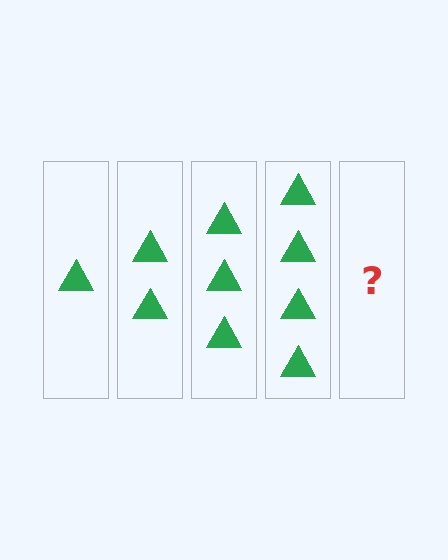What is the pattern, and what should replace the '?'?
The pattern is that each step adds one more triangle. The '?' should be 5 triangles.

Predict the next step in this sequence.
The next step is 5 triangles.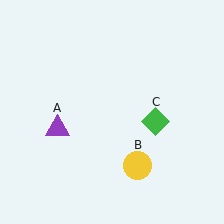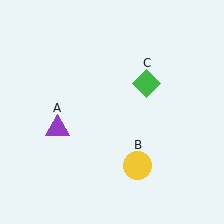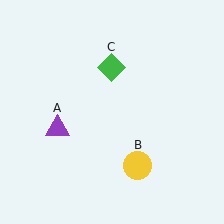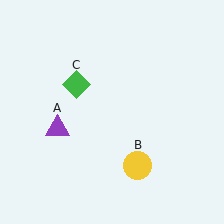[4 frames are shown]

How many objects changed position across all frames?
1 object changed position: green diamond (object C).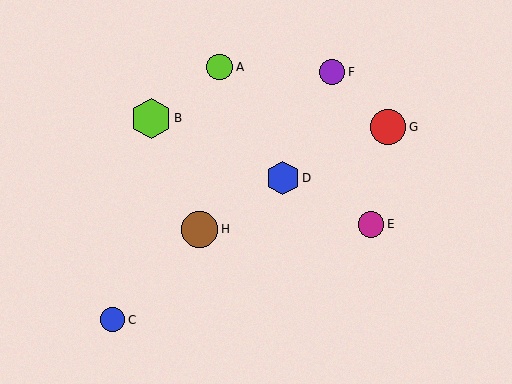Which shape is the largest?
The lime hexagon (labeled B) is the largest.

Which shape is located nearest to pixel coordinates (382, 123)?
The red circle (labeled G) at (388, 127) is nearest to that location.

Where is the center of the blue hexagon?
The center of the blue hexagon is at (283, 178).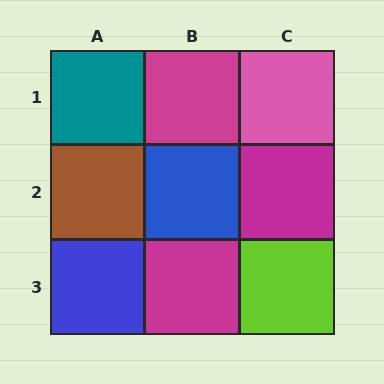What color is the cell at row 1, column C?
Pink.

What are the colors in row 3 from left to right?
Blue, magenta, lime.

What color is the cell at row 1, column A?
Teal.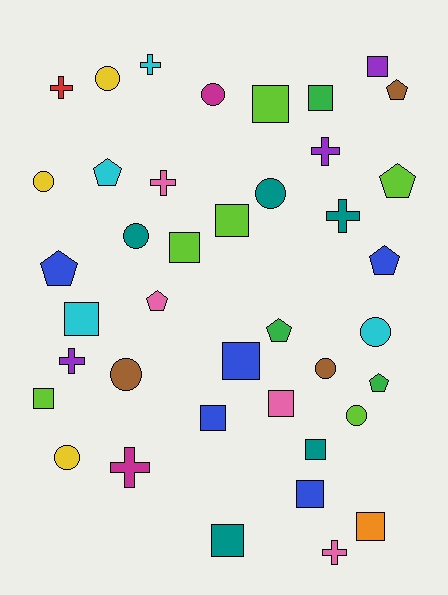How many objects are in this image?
There are 40 objects.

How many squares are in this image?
There are 14 squares.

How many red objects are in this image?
There is 1 red object.